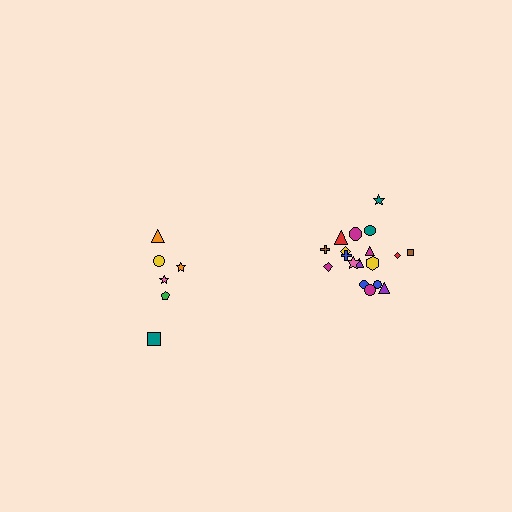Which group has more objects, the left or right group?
The right group.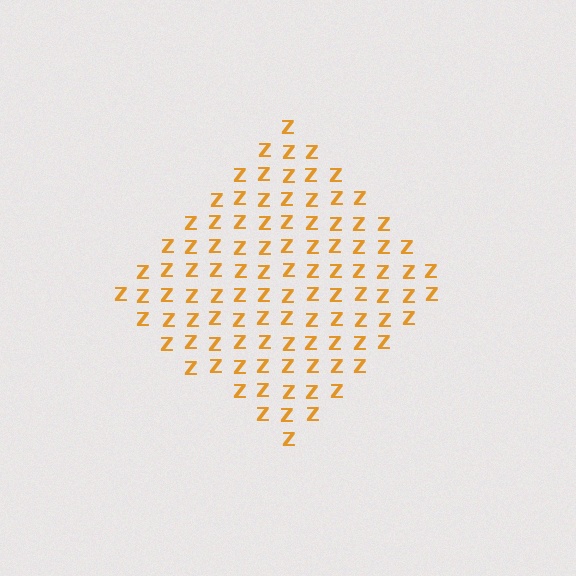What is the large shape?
The large shape is a diamond.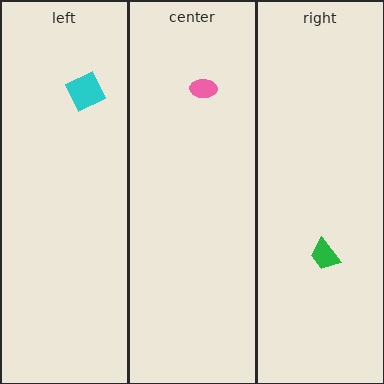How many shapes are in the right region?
1.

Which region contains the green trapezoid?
The right region.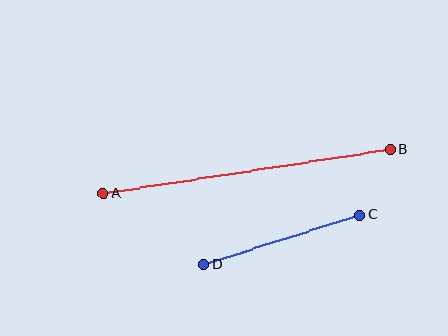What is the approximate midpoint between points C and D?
The midpoint is at approximately (282, 240) pixels.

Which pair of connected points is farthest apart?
Points A and B are farthest apart.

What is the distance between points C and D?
The distance is approximately 164 pixels.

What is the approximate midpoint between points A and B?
The midpoint is at approximately (247, 171) pixels.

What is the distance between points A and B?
The distance is approximately 290 pixels.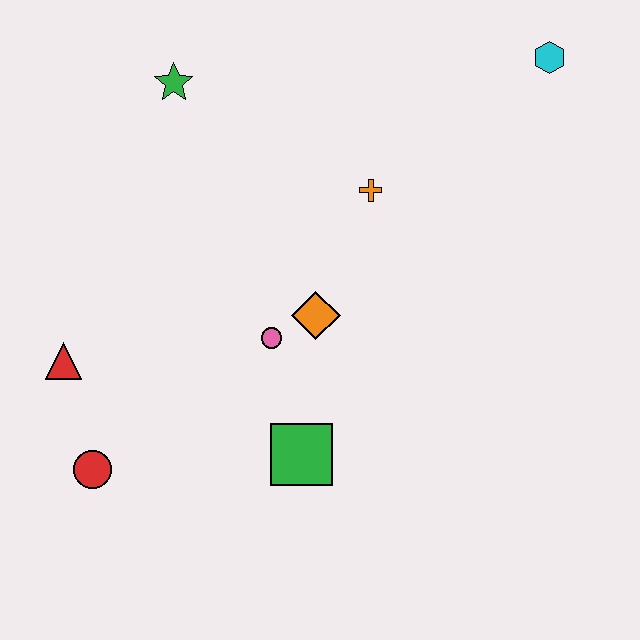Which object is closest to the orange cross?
The orange diamond is closest to the orange cross.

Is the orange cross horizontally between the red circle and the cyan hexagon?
Yes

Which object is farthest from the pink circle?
The cyan hexagon is farthest from the pink circle.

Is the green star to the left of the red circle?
No